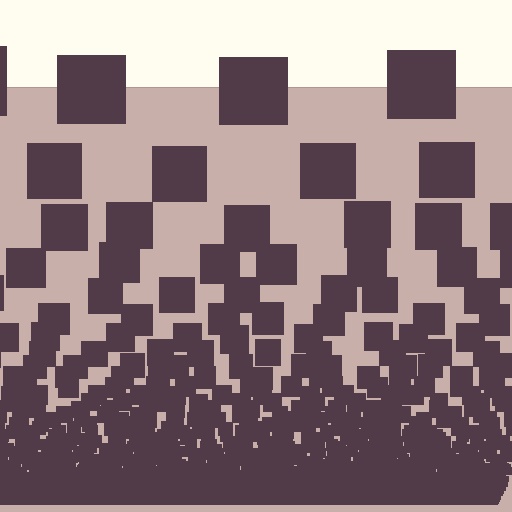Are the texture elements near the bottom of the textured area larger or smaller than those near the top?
Smaller. The gradient is inverted — elements near the bottom are smaller and denser.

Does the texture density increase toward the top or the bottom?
Density increases toward the bottom.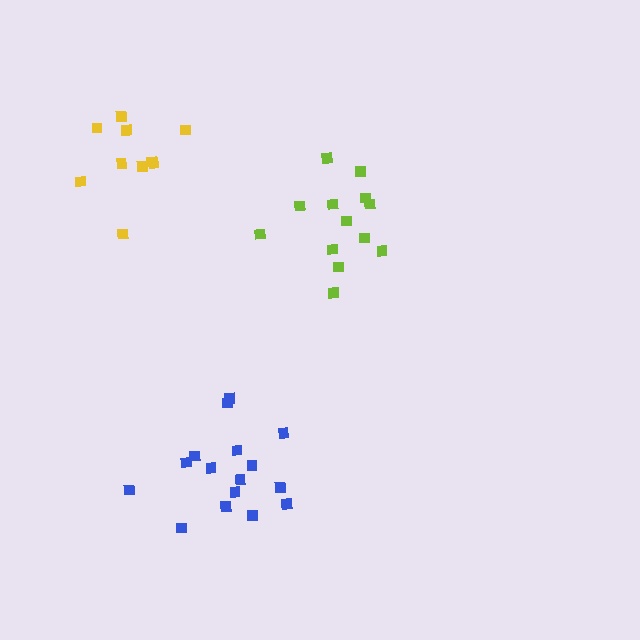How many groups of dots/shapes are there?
There are 3 groups.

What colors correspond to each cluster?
The clusters are colored: lime, blue, yellow.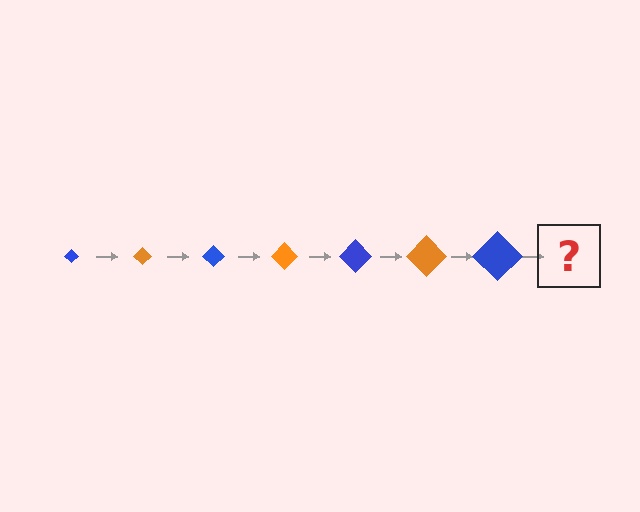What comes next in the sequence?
The next element should be an orange diamond, larger than the previous one.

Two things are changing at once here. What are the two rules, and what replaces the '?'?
The two rules are that the diamond grows larger each step and the color cycles through blue and orange. The '?' should be an orange diamond, larger than the previous one.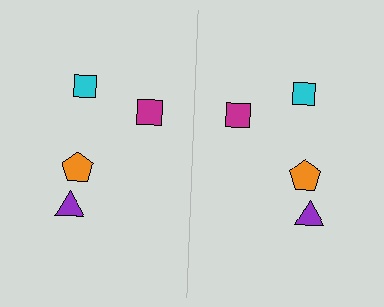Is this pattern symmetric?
Yes, this pattern has bilateral (reflection) symmetry.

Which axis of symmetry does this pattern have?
The pattern has a vertical axis of symmetry running through the center of the image.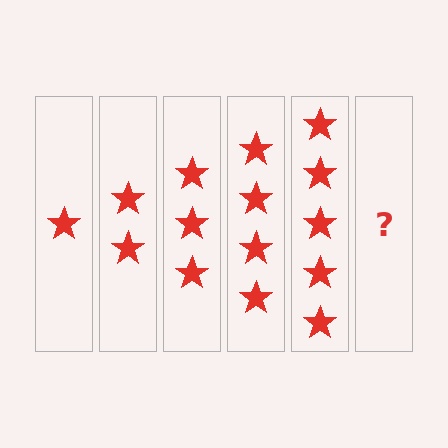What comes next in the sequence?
The next element should be 6 stars.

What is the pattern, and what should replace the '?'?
The pattern is that each step adds one more star. The '?' should be 6 stars.